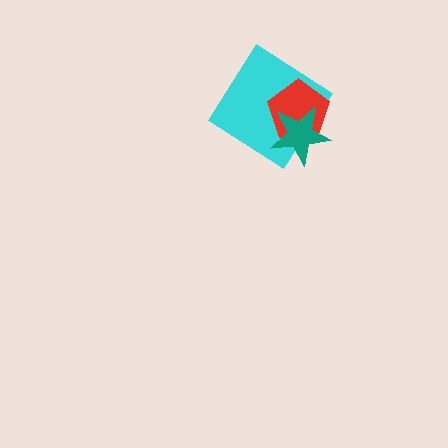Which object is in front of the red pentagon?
The teal star is in front of the red pentagon.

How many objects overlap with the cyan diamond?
2 objects overlap with the cyan diamond.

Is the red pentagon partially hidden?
Yes, it is partially covered by another shape.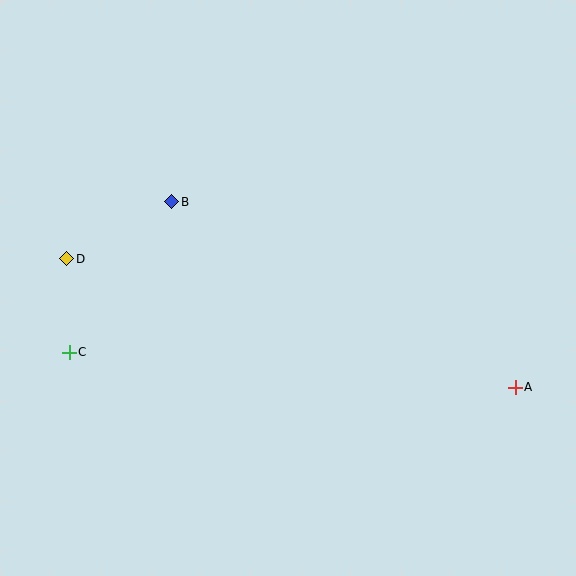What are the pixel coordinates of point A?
Point A is at (515, 387).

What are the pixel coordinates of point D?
Point D is at (67, 259).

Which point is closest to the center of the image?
Point B at (172, 202) is closest to the center.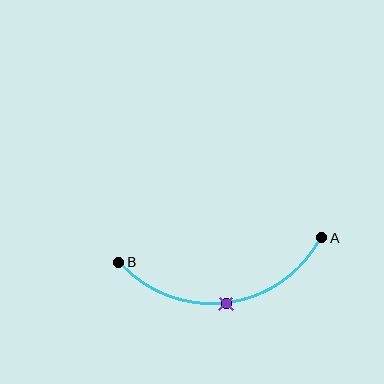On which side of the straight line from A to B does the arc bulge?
The arc bulges below the straight line connecting A and B.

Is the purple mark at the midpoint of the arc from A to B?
Yes. The purple mark lies on the arc at equal arc-length from both A and B — it is the arc midpoint.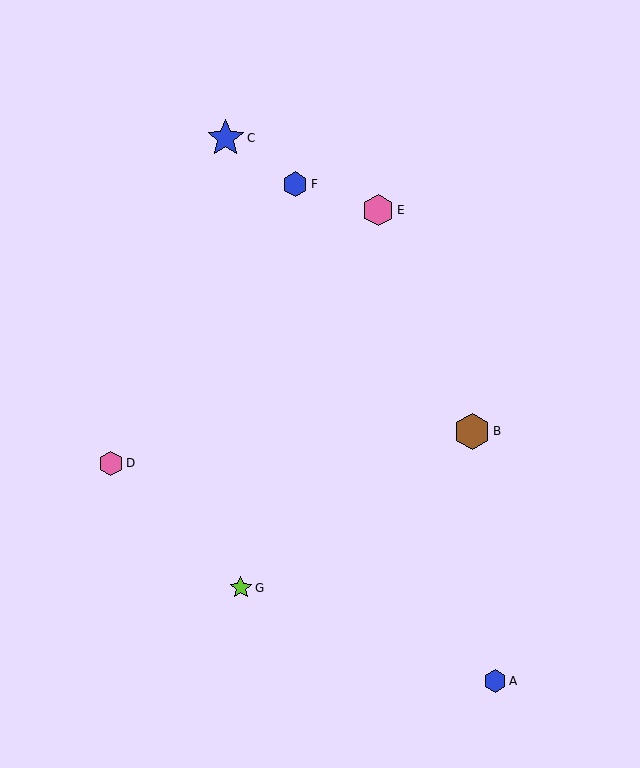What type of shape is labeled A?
Shape A is a blue hexagon.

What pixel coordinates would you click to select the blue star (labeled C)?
Click at (226, 138) to select the blue star C.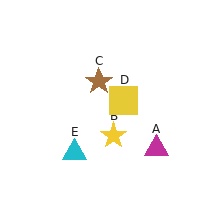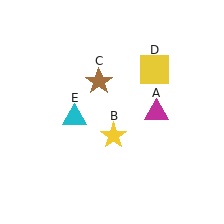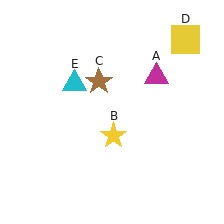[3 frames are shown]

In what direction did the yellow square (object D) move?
The yellow square (object D) moved up and to the right.